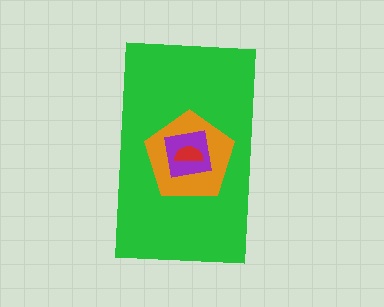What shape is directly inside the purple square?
The red semicircle.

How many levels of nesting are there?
4.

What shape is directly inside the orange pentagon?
The purple square.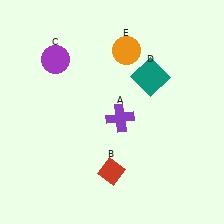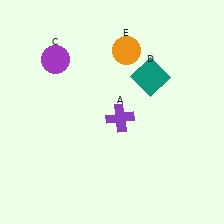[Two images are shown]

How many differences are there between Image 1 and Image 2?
There is 1 difference between the two images.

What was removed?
The red diamond (B) was removed in Image 2.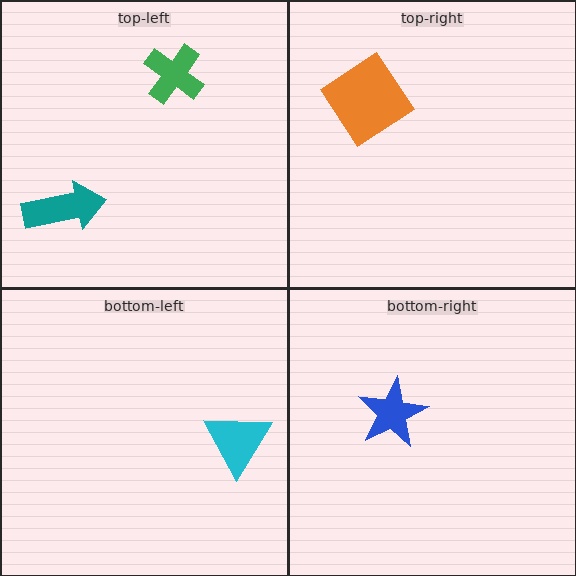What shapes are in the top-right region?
The orange diamond.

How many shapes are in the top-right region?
1.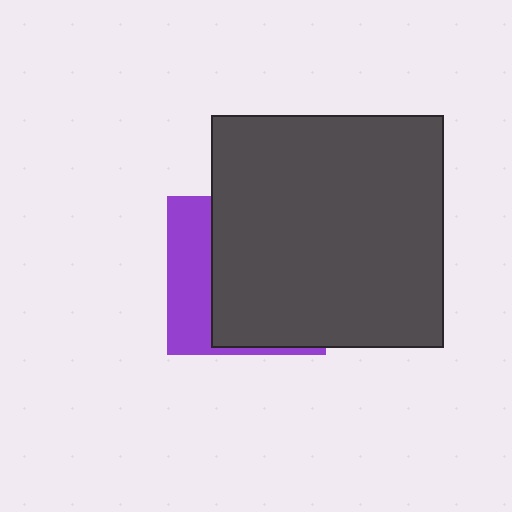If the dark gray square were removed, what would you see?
You would see the complete purple square.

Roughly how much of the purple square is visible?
A small part of it is visible (roughly 31%).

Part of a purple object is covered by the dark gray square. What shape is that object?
It is a square.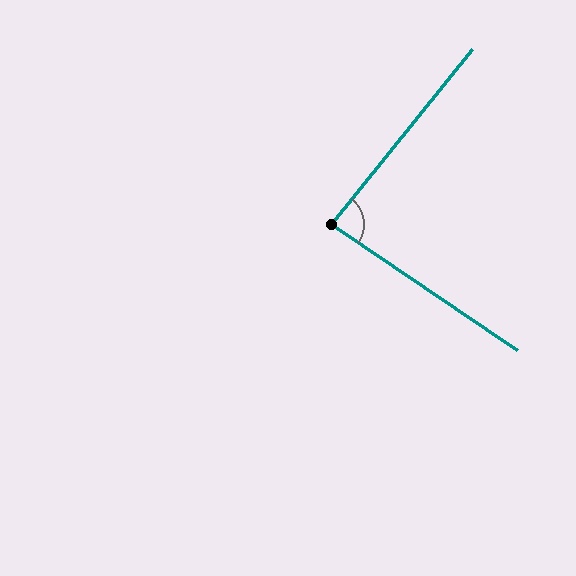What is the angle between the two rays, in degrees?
Approximately 85 degrees.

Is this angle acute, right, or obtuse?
It is approximately a right angle.